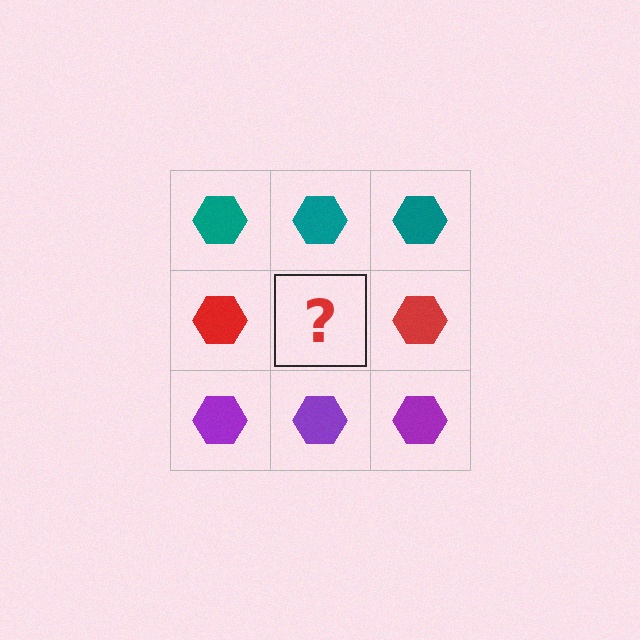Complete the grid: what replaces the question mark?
The question mark should be replaced with a red hexagon.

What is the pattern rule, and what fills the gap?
The rule is that each row has a consistent color. The gap should be filled with a red hexagon.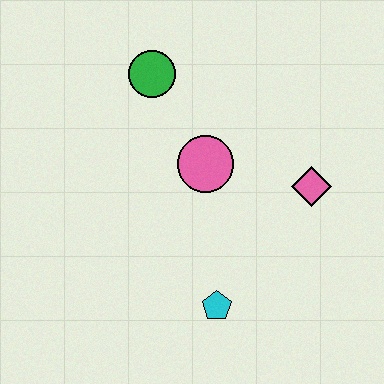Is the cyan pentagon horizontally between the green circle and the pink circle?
No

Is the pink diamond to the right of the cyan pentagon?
Yes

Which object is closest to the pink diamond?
The pink circle is closest to the pink diamond.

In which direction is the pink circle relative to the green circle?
The pink circle is below the green circle.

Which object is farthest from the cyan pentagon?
The green circle is farthest from the cyan pentagon.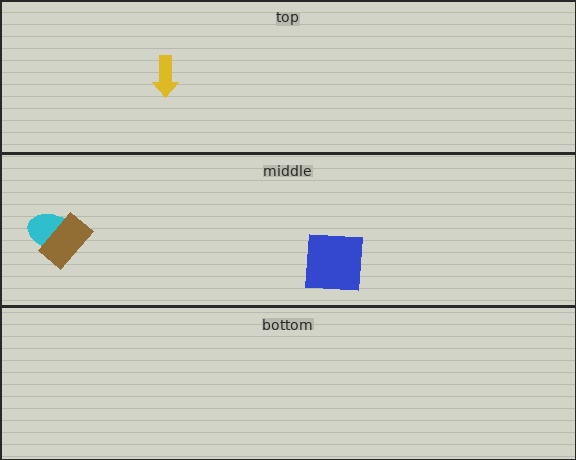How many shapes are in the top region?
1.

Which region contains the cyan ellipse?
The middle region.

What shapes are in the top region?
The yellow arrow.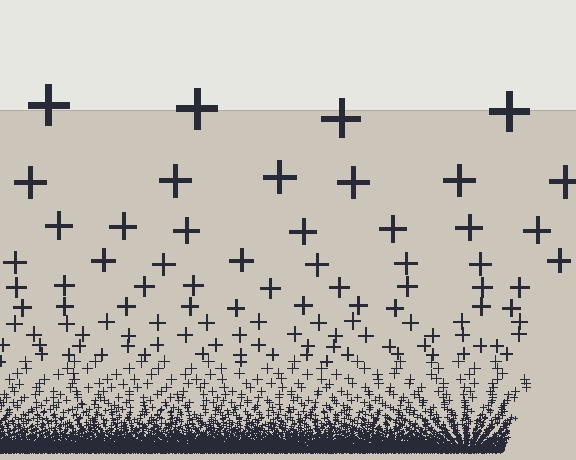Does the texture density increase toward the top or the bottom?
Density increases toward the bottom.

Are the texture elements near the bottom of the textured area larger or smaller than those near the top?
Smaller. The gradient is inverted — elements near the bottom are smaller and denser.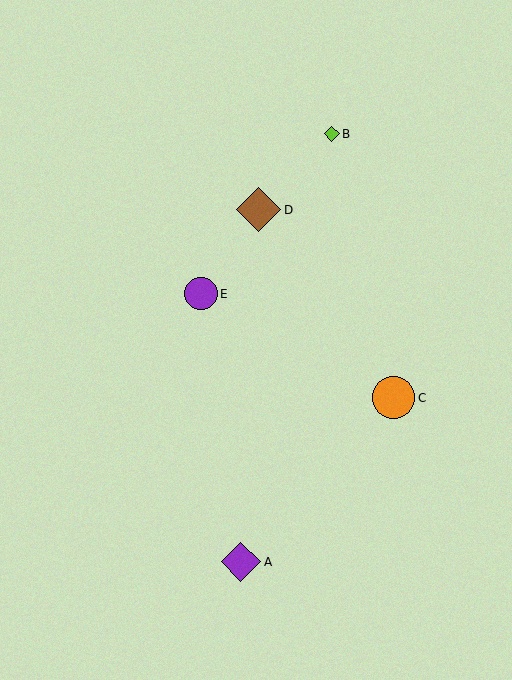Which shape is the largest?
The brown diamond (labeled D) is the largest.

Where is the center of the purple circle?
The center of the purple circle is at (201, 294).